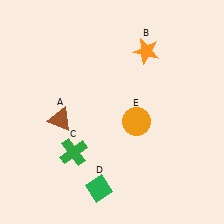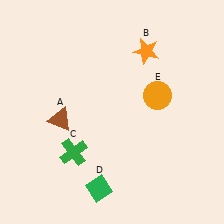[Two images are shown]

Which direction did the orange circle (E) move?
The orange circle (E) moved up.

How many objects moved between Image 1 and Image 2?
1 object moved between the two images.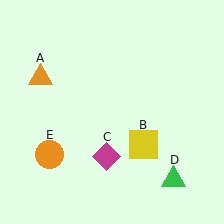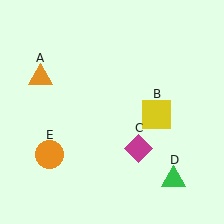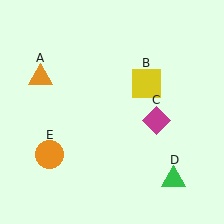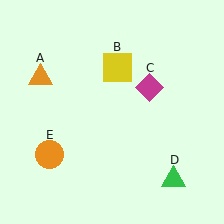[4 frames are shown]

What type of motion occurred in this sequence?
The yellow square (object B), magenta diamond (object C) rotated counterclockwise around the center of the scene.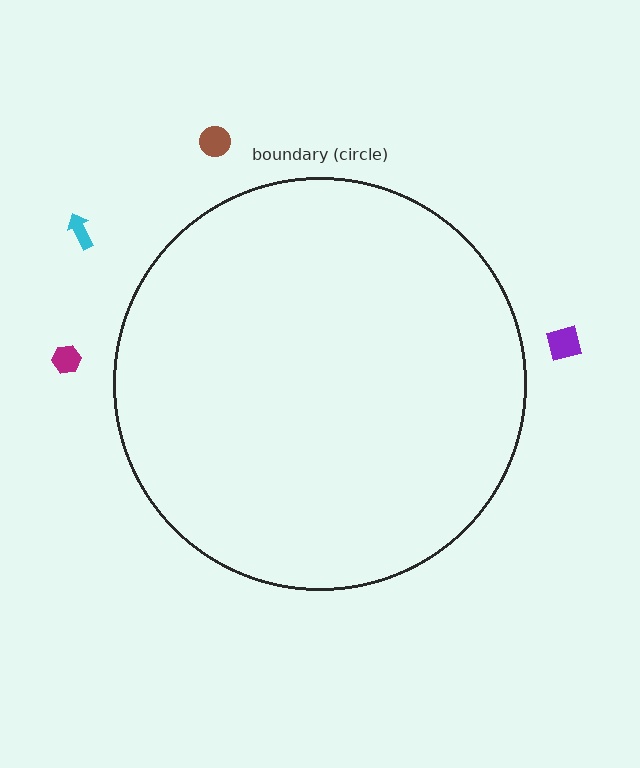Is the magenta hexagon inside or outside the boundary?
Outside.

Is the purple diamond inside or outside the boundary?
Outside.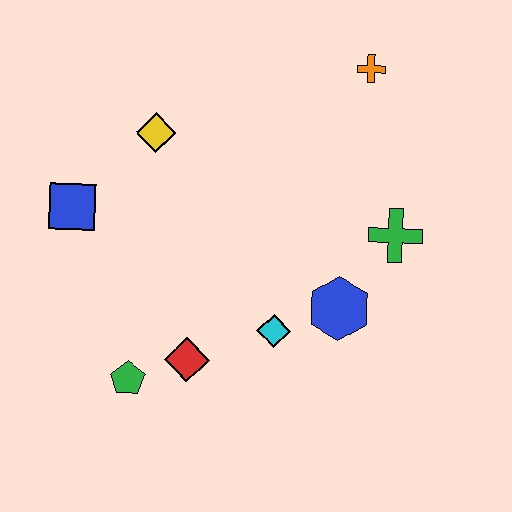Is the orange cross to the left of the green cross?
Yes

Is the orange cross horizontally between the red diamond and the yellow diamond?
No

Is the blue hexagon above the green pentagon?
Yes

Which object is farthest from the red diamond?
The orange cross is farthest from the red diamond.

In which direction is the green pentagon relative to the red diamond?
The green pentagon is to the left of the red diamond.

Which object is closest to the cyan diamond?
The blue hexagon is closest to the cyan diamond.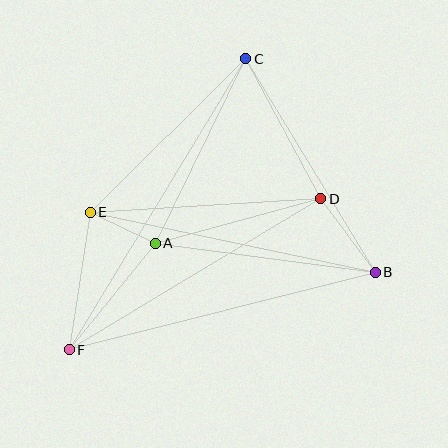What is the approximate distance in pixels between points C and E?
The distance between C and E is approximately 219 pixels.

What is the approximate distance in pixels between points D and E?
The distance between D and E is approximately 231 pixels.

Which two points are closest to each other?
Points A and E are closest to each other.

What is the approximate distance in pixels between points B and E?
The distance between B and E is approximately 291 pixels.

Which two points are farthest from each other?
Points C and F are farthest from each other.